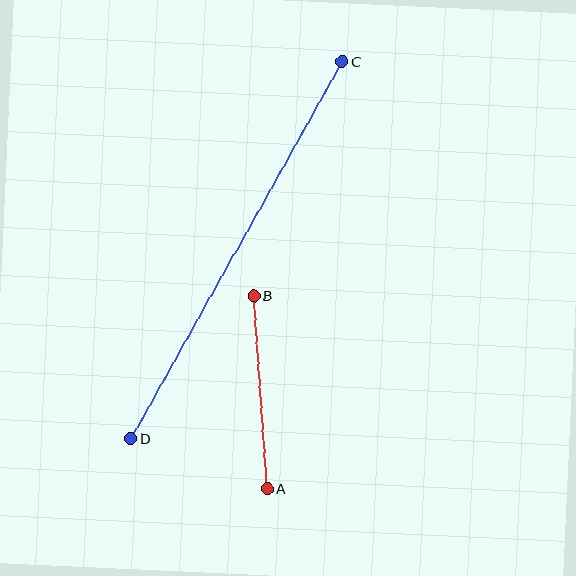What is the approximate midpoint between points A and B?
The midpoint is at approximately (261, 392) pixels.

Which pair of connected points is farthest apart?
Points C and D are farthest apart.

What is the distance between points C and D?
The distance is approximately 432 pixels.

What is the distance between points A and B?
The distance is approximately 193 pixels.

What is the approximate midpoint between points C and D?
The midpoint is at approximately (237, 250) pixels.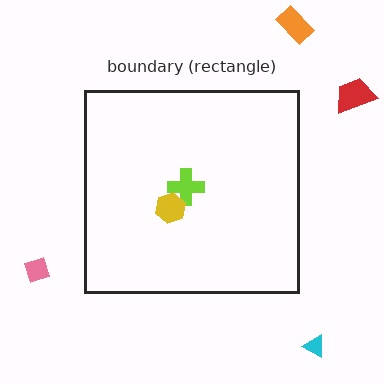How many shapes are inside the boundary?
2 inside, 4 outside.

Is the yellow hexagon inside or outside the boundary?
Inside.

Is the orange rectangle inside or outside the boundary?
Outside.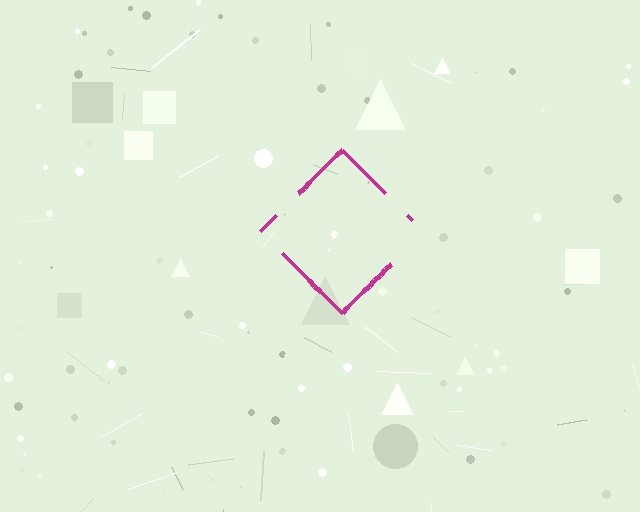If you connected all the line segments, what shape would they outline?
They would outline a diamond.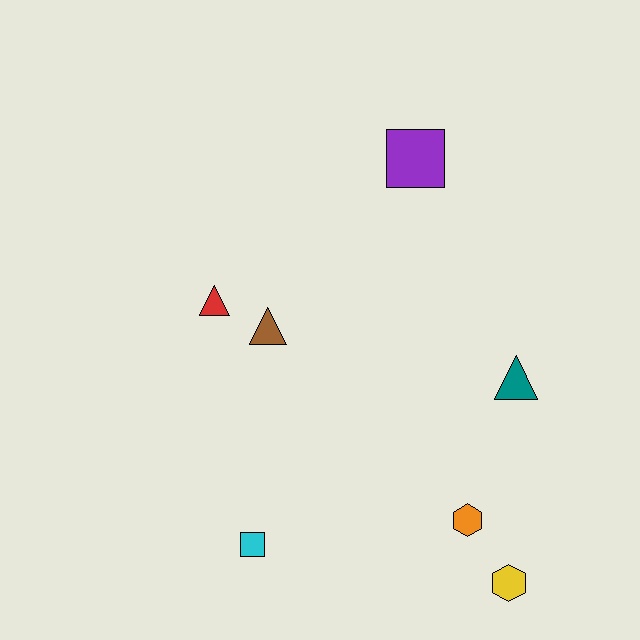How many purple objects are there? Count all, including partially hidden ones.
There is 1 purple object.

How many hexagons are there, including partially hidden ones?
There are 2 hexagons.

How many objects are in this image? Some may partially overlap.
There are 7 objects.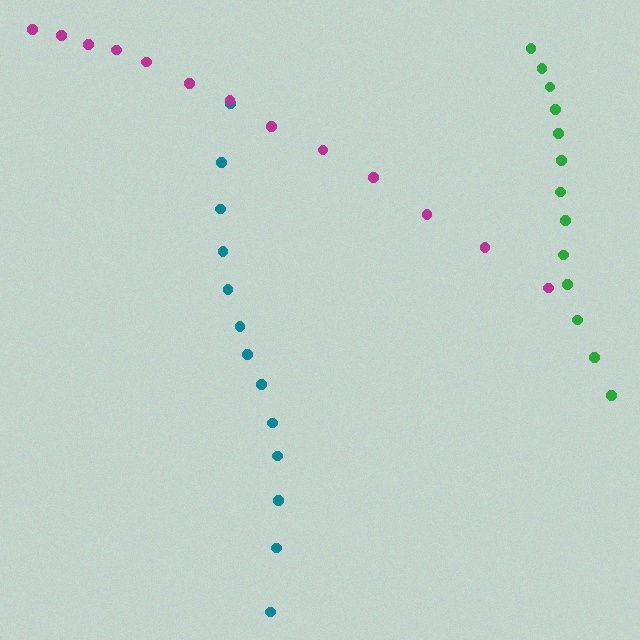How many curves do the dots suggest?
There are 3 distinct paths.